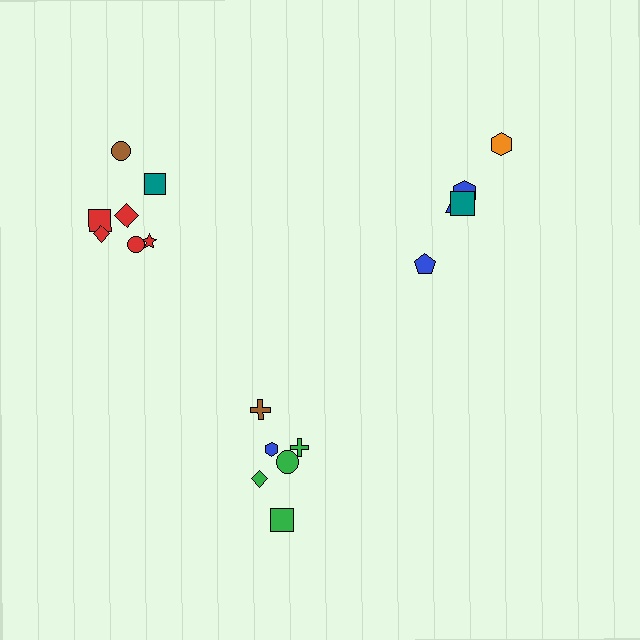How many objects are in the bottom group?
There are 6 objects.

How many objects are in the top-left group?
There are 7 objects.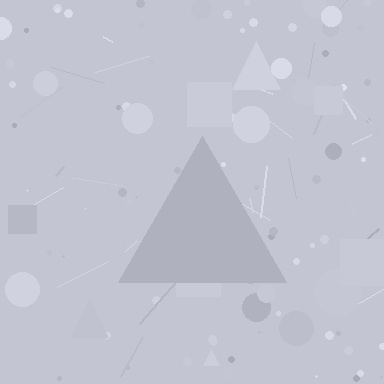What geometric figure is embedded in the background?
A triangle is embedded in the background.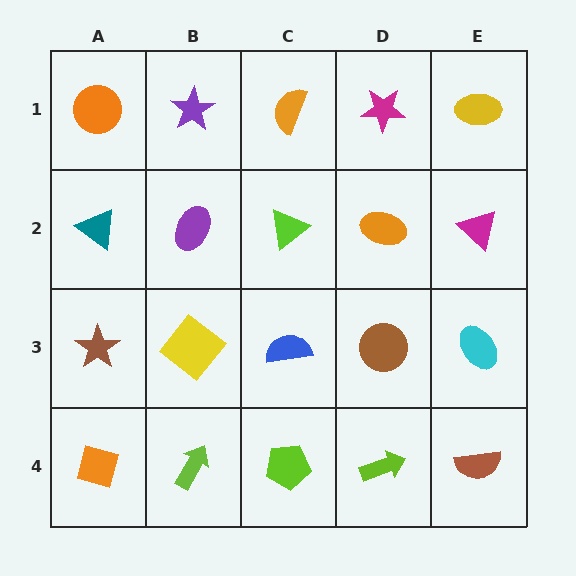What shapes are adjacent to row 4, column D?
A brown circle (row 3, column D), a lime pentagon (row 4, column C), a brown semicircle (row 4, column E).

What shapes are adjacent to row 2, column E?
A yellow ellipse (row 1, column E), a cyan ellipse (row 3, column E), an orange ellipse (row 2, column D).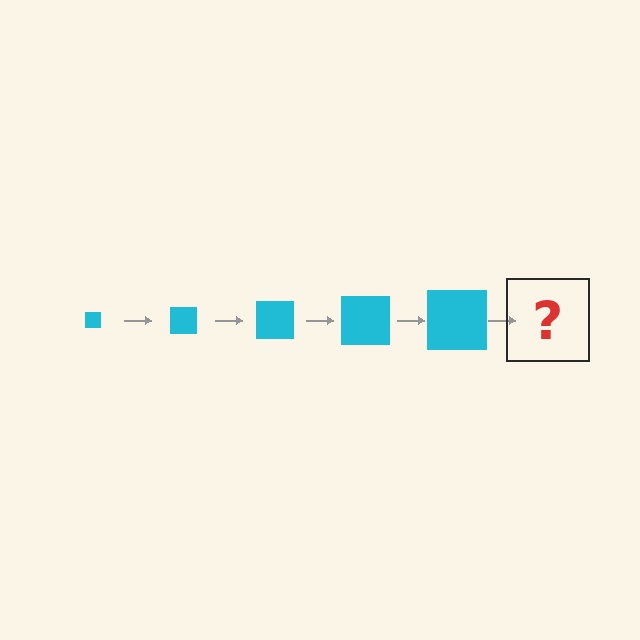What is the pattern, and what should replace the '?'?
The pattern is that the square gets progressively larger each step. The '?' should be a cyan square, larger than the previous one.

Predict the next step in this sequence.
The next step is a cyan square, larger than the previous one.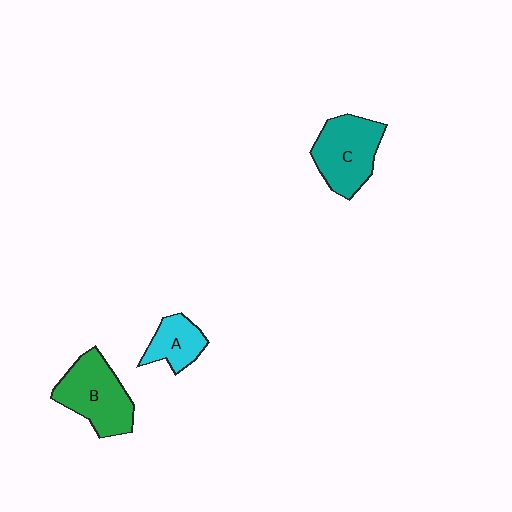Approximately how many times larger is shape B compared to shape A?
Approximately 1.8 times.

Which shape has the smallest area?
Shape A (cyan).